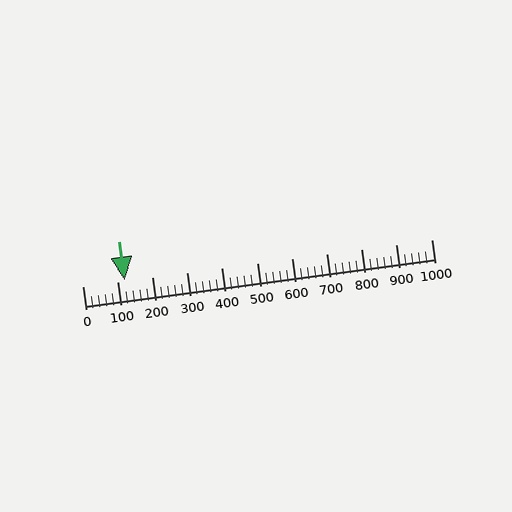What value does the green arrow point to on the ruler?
The green arrow points to approximately 120.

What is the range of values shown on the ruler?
The ruler shows values from 0 to 1000.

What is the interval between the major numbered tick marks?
The major tick marks are spaced 100 units apart.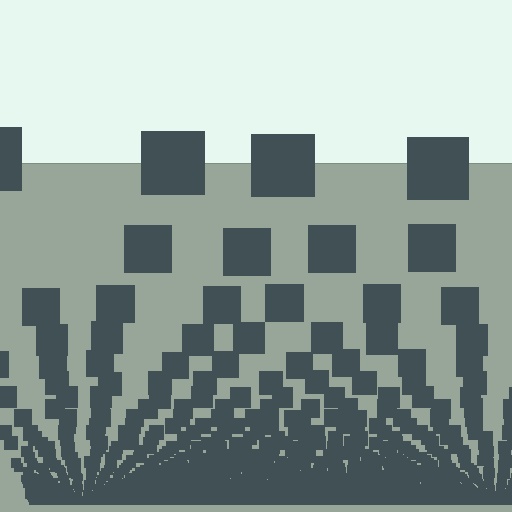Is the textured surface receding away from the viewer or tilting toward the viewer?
The surface appears to tilt toward the viewer. Texture elements get larger and sparser toward the top.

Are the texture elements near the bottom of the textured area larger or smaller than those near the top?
Smaller. The gradient is inverted — elements near the bottom are smaller and denser.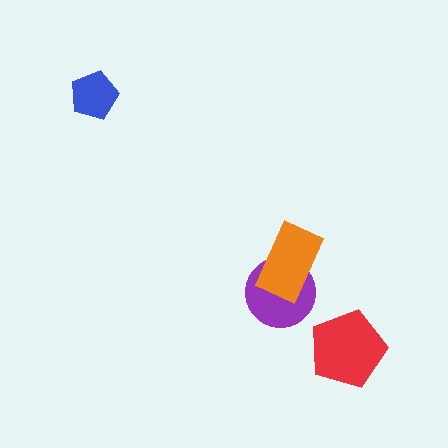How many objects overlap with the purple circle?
1 object overlaps with the purple circle.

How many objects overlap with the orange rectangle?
1 object overlaps with the orange rectangle.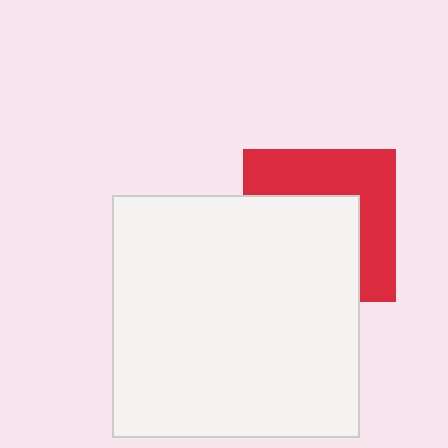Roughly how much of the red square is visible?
About half of it is visible (roughly 47%).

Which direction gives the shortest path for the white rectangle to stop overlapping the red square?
Moving toward the lower-left gives the shortest separation.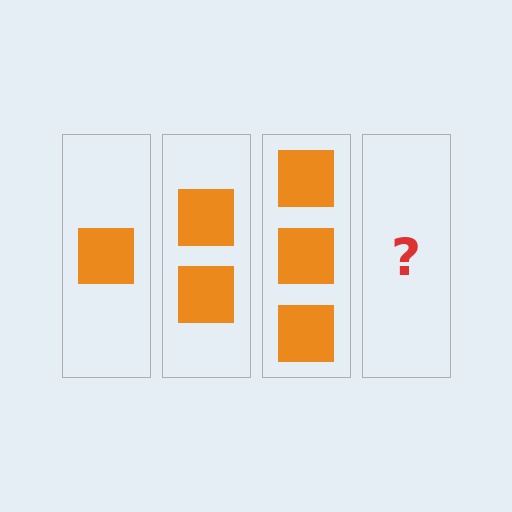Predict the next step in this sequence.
The next step is 4 squares.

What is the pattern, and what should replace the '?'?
The pattern is that each step adds one more square. The '?' should be 4 squares.